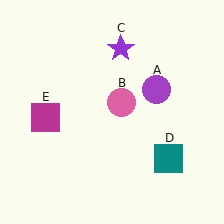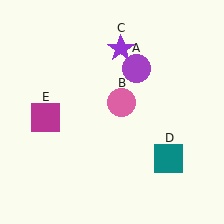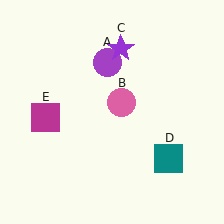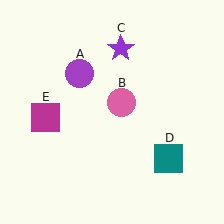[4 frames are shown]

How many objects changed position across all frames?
1 object changed position: purple circle (object A).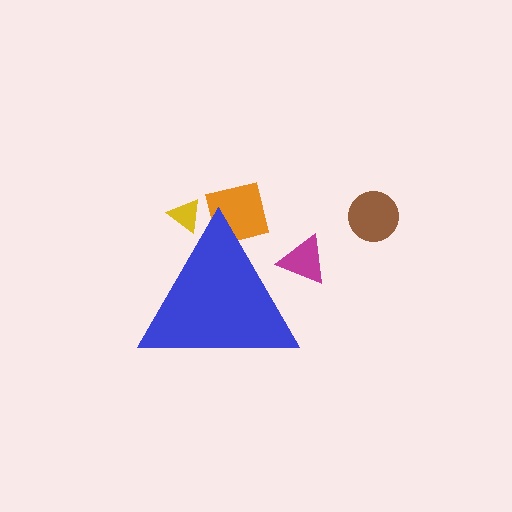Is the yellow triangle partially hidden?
Yes, the yellow triangle is partially hidden behind the blue triangle.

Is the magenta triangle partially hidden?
Yes, the magenta triangle is partially hidden behind the blue triangle.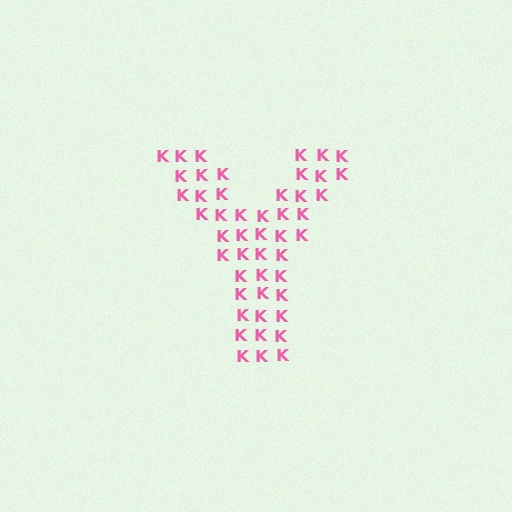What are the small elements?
The small elements are letter K's.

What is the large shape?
The large shape is the letter Y.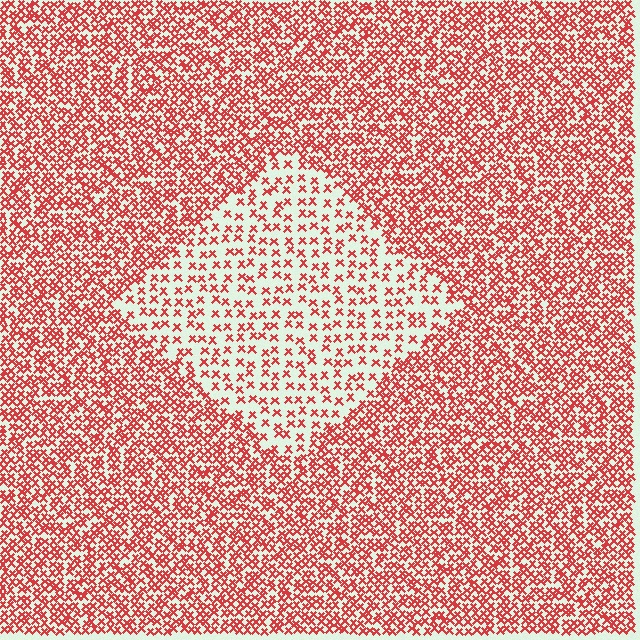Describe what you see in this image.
The image contains small red elements arranged at two different densities. A diamond-shaped region is visible where the elements are less densely packed than the surrounding area.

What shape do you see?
I see a diamond.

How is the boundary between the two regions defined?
The boundary is defined by a change in element density (approximately 2.3x ratio). All elements are the same color, size, and shape.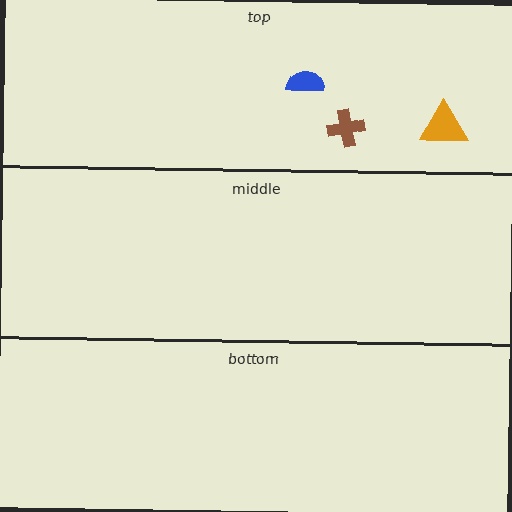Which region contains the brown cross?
The top region.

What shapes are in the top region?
The blue semicircle, the brown cross, the orange triangle.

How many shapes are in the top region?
3.